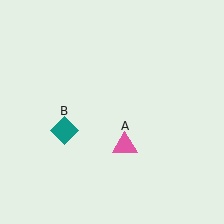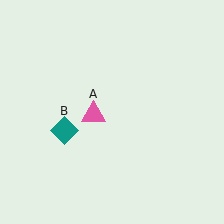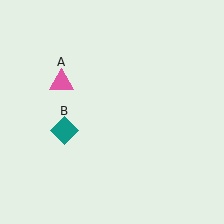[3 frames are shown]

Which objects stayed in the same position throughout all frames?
Teal diamond (object B) remained stationary.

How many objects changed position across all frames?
1 object changed position: pink triangle (object A).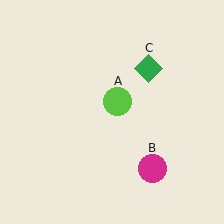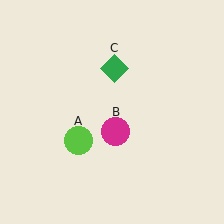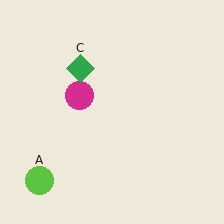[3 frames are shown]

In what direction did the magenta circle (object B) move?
The magenta circle (object B) moved up and to the left.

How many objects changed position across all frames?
3 objects changed position: lime circle (object A), magenta circle (object B), green diamond (object C).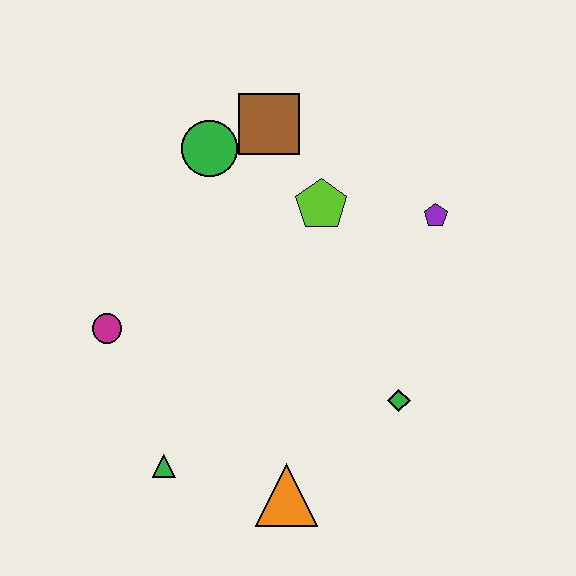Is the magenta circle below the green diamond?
No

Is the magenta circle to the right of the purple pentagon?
No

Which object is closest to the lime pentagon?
The brown square is closest to the lime pentagon.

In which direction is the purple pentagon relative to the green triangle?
The purple pentagon is to the right of the green triangle.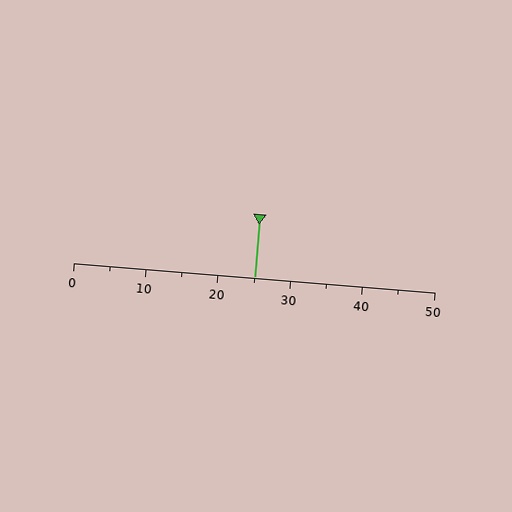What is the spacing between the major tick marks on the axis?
The major ticks are spaced 10 apart.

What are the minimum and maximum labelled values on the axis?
The axis runs from 0 to 50.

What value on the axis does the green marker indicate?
The marker indicates approximately 25.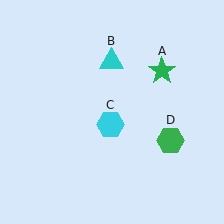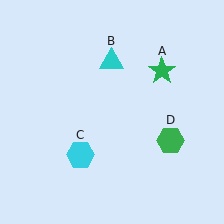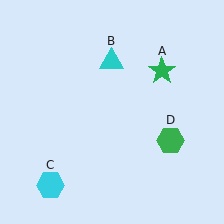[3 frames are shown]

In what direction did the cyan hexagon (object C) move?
The cyan hexagon (object C) moved down and to the left.